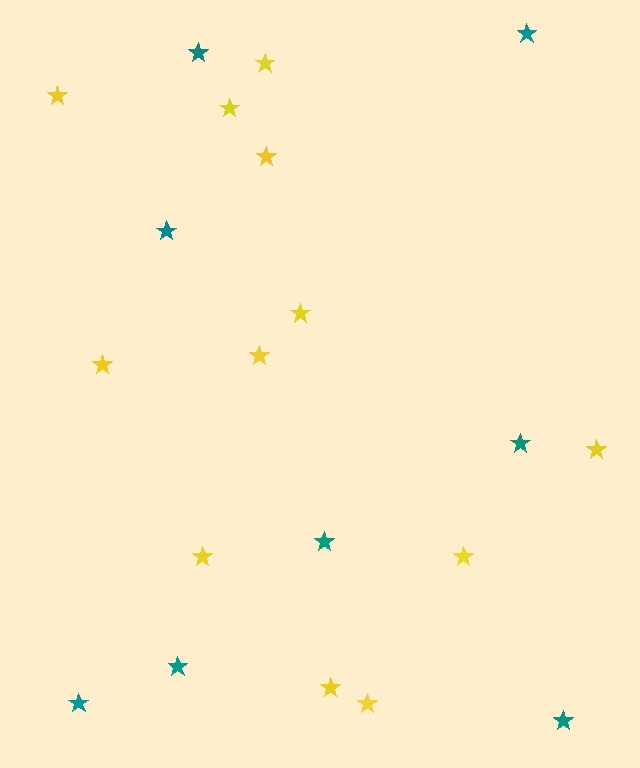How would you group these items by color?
There are 2 groups: one group of teal stars (8) and one group of yellow stars (12).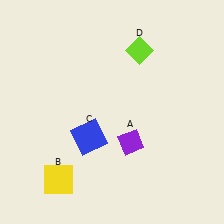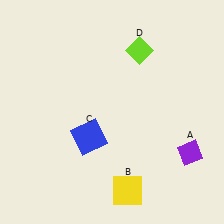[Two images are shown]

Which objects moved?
The objects that moved are: the purple diamond (A), the yellow square (B).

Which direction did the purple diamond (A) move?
The purple diamond (A) moved right.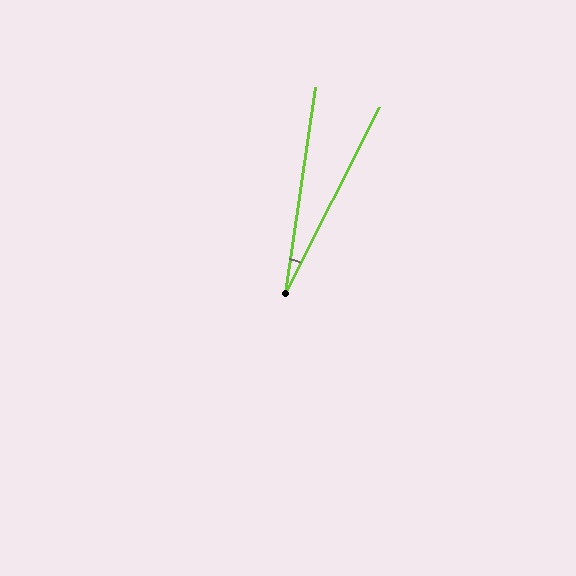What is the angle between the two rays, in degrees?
Approximately 19 degrees.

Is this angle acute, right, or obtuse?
It is acute.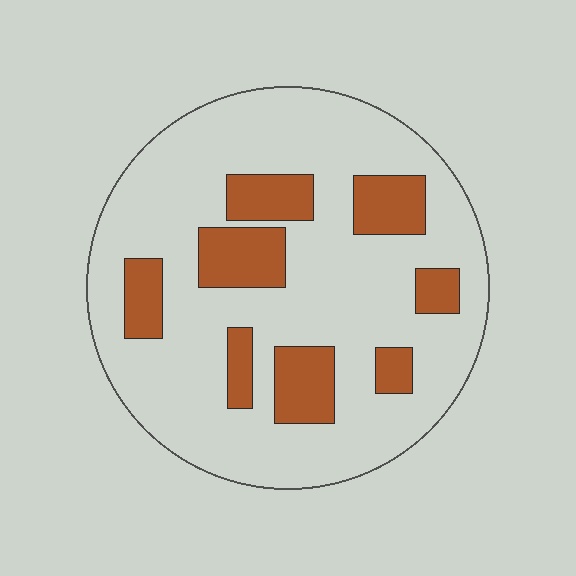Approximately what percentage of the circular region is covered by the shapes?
Approximately 20%.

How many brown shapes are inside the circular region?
8.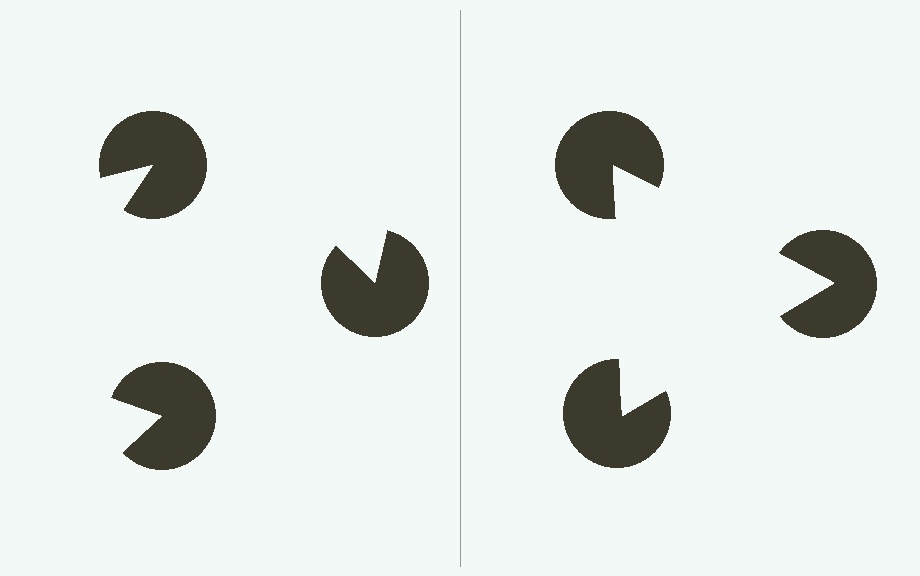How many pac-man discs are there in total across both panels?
6 — 3 on each side.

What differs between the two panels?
The pac-man discs are positioned identically on both sides; only the wedge orientations differ. On the right they align to a triangle; on the left they are misaligned.